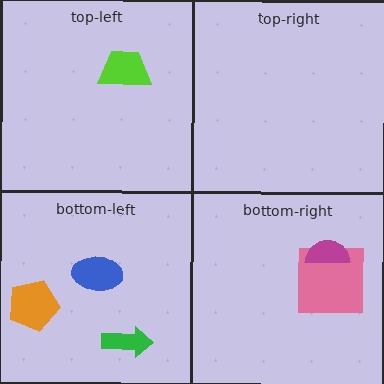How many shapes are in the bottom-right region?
2.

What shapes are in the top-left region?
The lime trapezoid.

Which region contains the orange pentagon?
The bottom-left region.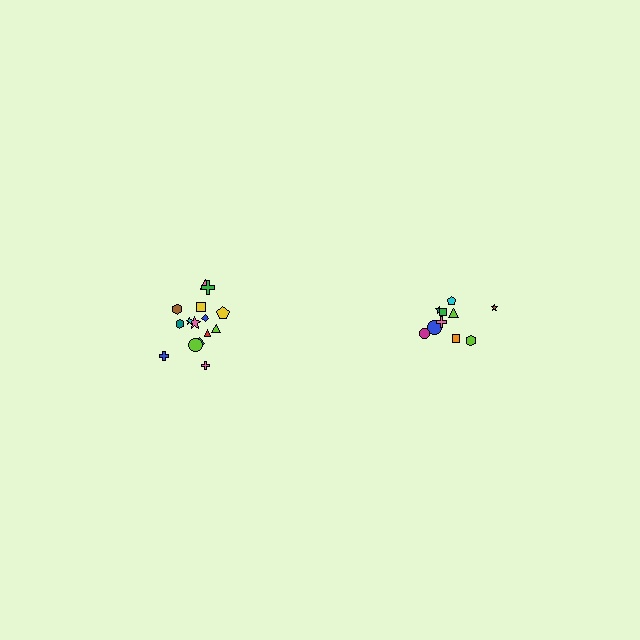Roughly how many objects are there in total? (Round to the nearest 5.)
Roughly 25 objects in total.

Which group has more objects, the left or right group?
The left group.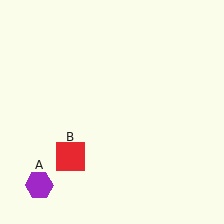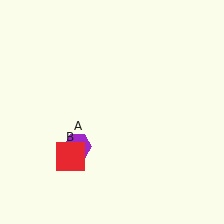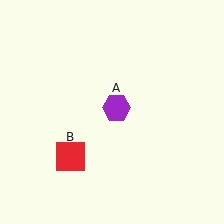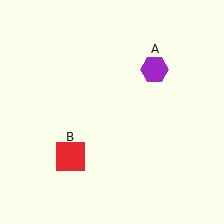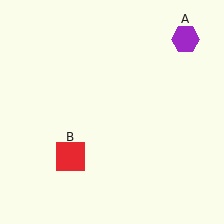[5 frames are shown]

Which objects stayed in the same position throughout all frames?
Red square (object B) remained stationary.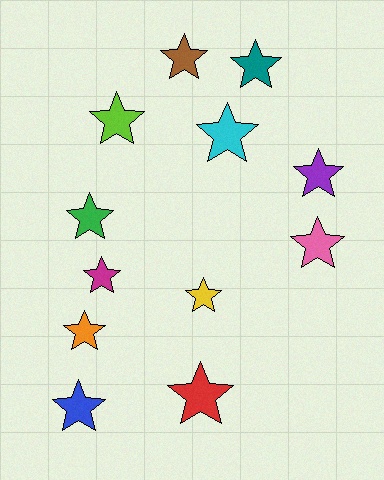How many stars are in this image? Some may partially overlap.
There are 12 stars.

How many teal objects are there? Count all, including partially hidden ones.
There is 1 teal object.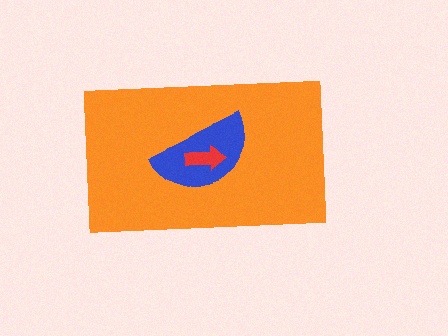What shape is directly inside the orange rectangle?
The blue semicircle.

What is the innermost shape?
The red arrow.